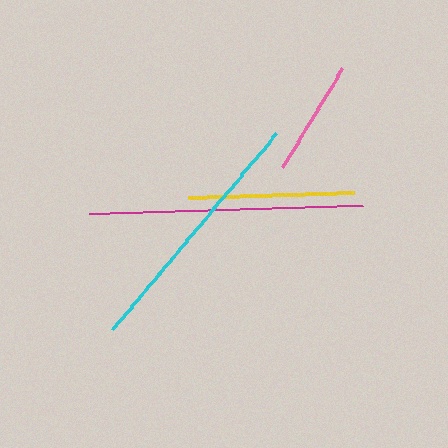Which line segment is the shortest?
The pink line is the shortest at approximately 116 pixels.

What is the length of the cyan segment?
The cyan segment is approximately 255 pixels long.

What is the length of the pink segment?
The pink segment is approximately 116 pixels long.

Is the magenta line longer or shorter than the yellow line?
The magenta line is longer than the yellow line.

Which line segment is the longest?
The magenta line is the longest at approximately 274 pixels.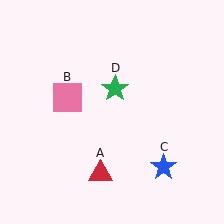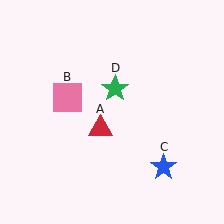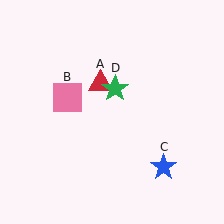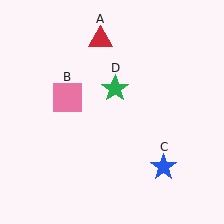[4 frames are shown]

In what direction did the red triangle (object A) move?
The red triangle (object A) moved up.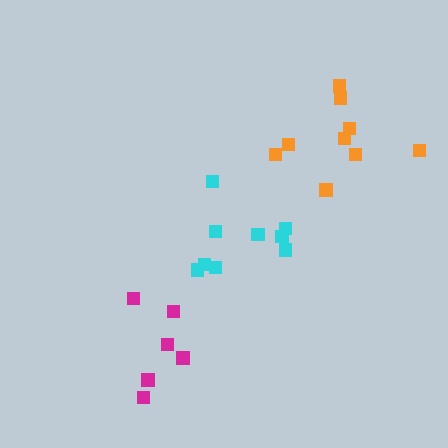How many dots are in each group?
Group 1: 9 dots, Group 2: 9 dots, Group 3: 6 dots (24 total).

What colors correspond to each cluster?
The clusters are colored: orange, cyan, magenta.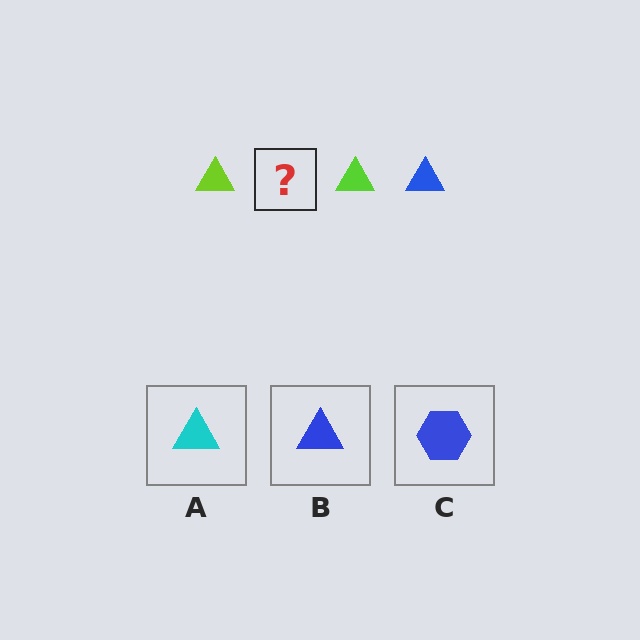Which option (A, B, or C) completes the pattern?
B.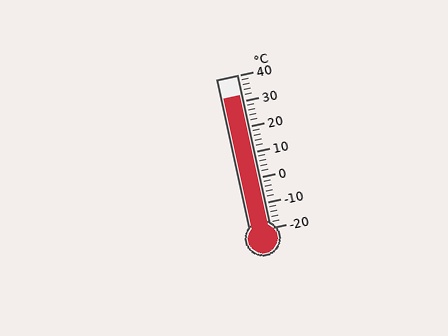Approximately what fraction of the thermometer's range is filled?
The thermometer is filled to approximately 85% of its range.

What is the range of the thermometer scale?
The thermometer scale ranges from -20°C to 40°C.